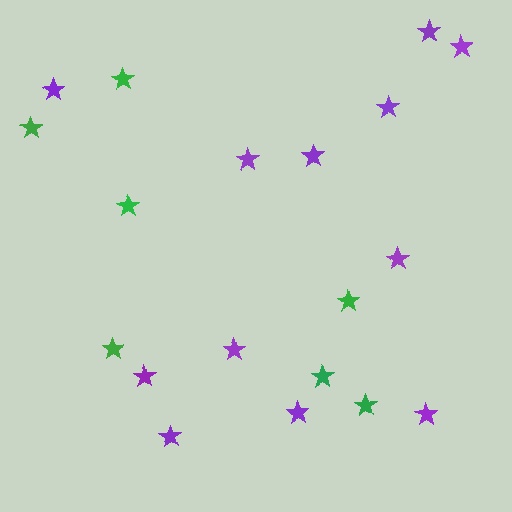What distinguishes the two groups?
There are 2 groups: one group of purple stars (12) and one group of green stars (7).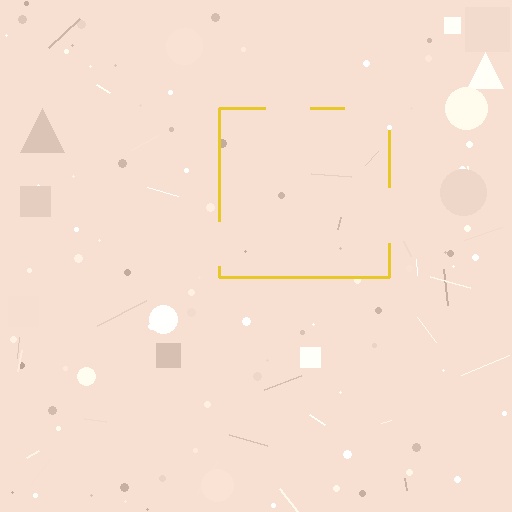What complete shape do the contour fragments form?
The contour fragments form a square.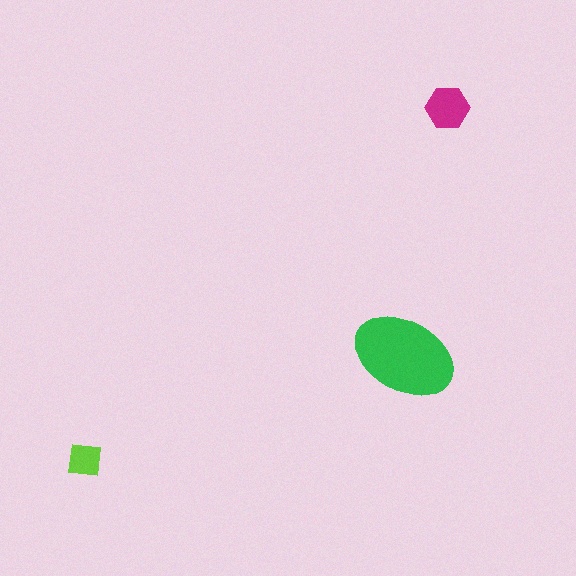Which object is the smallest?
The lime square.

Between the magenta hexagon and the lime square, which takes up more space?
The magenta hexagon.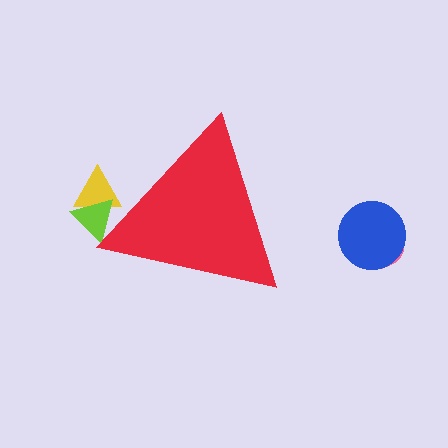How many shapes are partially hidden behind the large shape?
2 shapes are partially hidden.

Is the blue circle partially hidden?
No, the blue circle is fully visible.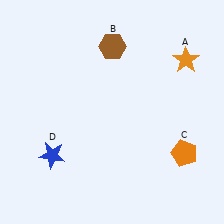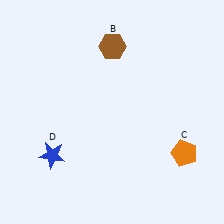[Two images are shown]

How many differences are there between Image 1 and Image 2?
There is 1 difference between the two images.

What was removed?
The orange star (A) was removed in Image 2.